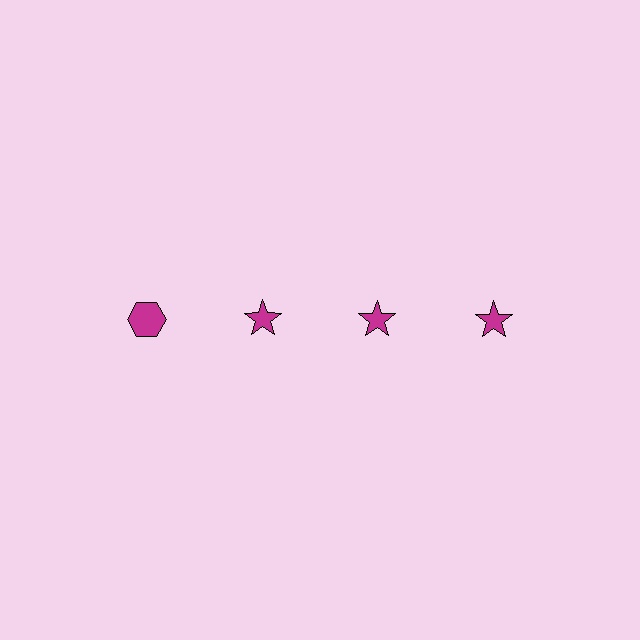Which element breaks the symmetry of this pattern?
The magenta hexagon in the top row, leftmost column breaks the symmetry. All other shapes are magenta stars.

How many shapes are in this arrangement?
There are 4 shapes arranged in a grid pattern.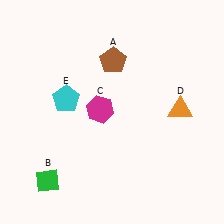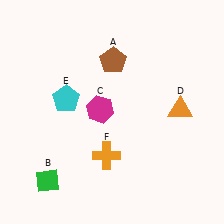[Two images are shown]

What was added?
An orange cross (F) was added in Image 2.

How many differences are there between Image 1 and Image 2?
There is 1 difference between the two images.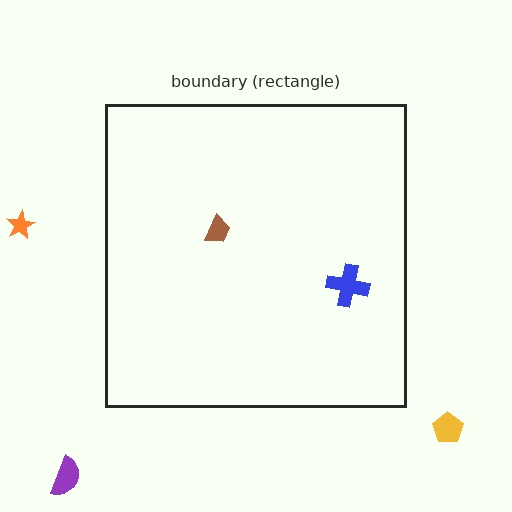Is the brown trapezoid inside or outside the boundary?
Inside.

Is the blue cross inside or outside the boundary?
Inside.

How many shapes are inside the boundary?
2 inside, 3 outside.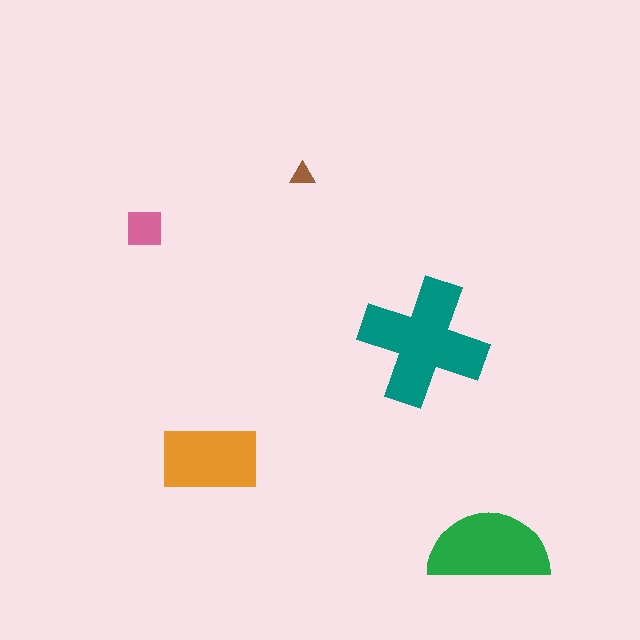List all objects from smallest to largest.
The brown triangle, the pink square, the orange rectangle, the green semicircle, the teal cross.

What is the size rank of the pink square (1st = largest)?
4th.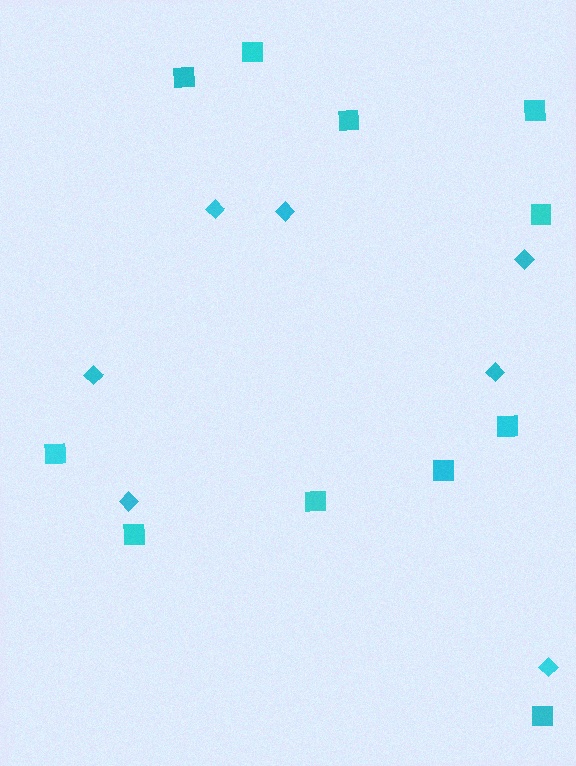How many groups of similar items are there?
There are 2 groups: one group of diamonds (7) and one group of squares (11).